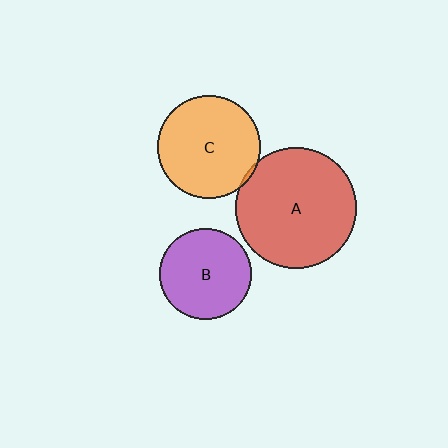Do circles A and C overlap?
Yes.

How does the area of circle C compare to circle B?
Approximately 1.3 times.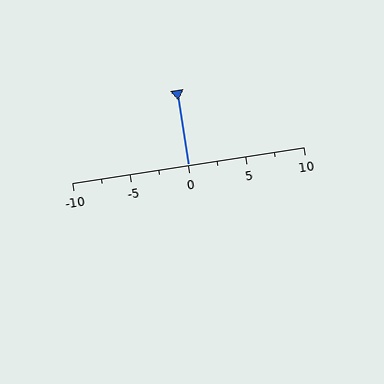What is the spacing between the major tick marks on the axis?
The major ticks are spaced 5 apart.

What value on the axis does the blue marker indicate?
The marker indicates approximately 0.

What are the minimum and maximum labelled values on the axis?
The axis runs from -10 to 10.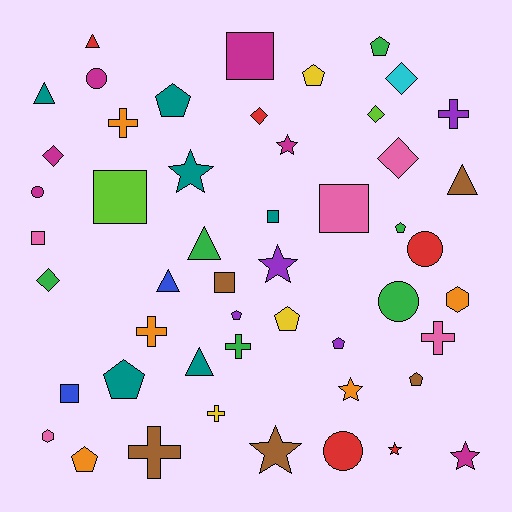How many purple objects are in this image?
There are 4 purple objects.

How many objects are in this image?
There are 50 objects.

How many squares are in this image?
There are 7 squares.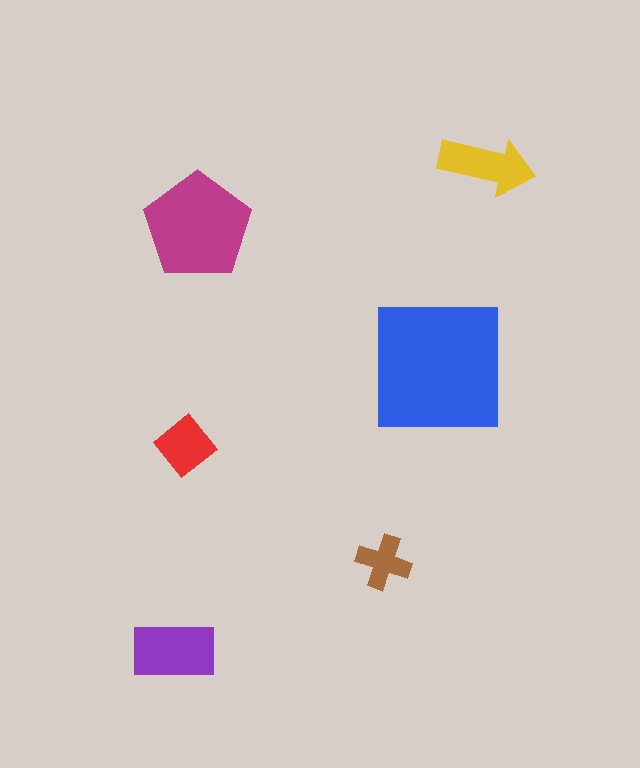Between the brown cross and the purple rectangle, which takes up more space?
The purple rectangle.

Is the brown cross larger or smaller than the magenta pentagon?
Smaller.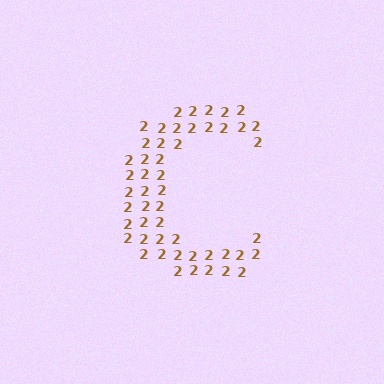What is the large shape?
The large shape is the letter C.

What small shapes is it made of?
It is made of small digit 2's.